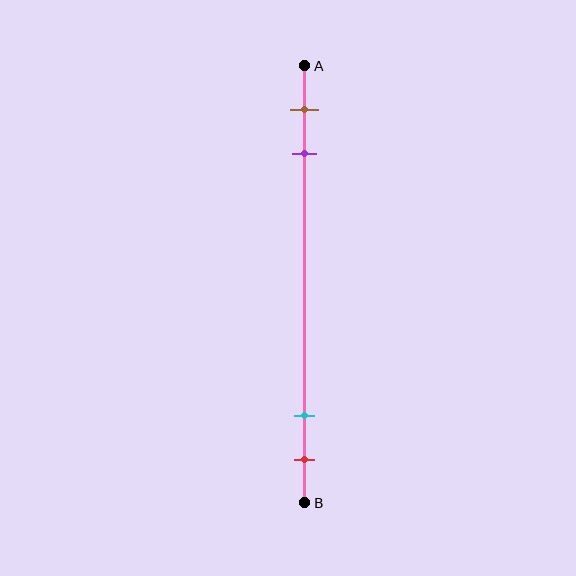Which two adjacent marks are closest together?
The cyan and red marks are the closest adjacent pair.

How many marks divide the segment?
There are 4 marks dividing the segment.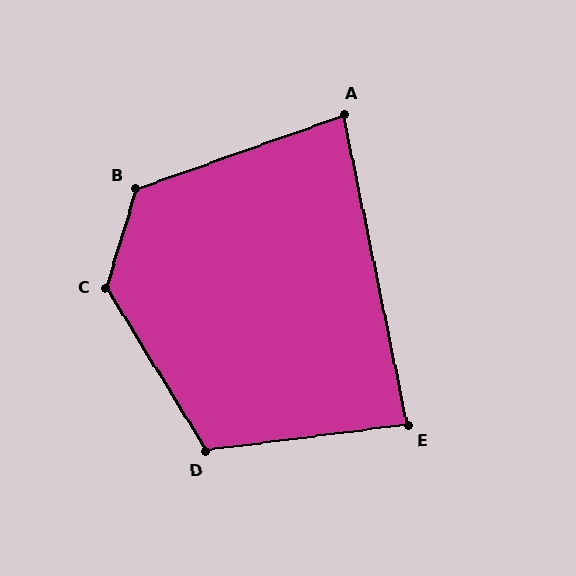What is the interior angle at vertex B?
Approximately 126 degrees (obtuse).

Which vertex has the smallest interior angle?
A, at approximately 82 degrees.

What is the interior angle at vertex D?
Approximately 114 degrees (obtuse).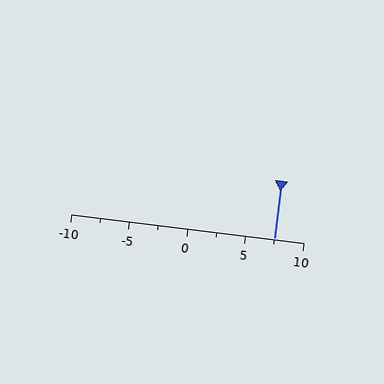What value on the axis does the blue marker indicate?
The marker indicates approximately 7.5.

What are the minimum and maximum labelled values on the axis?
The axis runs from -10 to 10.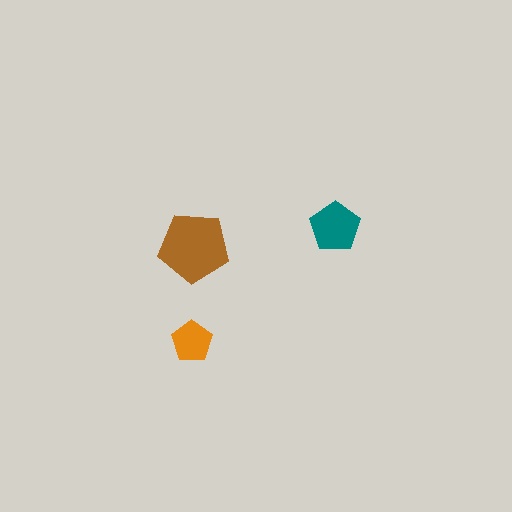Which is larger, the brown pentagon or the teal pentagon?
The brown one.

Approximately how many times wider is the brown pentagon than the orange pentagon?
About 1.5 times wider.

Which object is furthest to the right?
The teal pentagon is rightmost.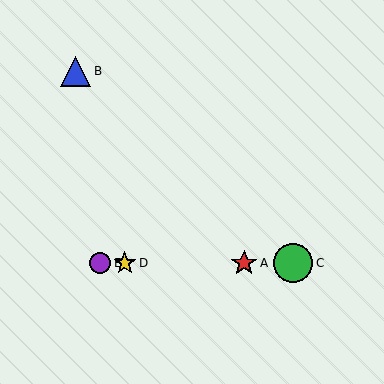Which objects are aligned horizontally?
Objects A, C, D, E are aligned horizontally.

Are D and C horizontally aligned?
Yes, both are at y≈263.